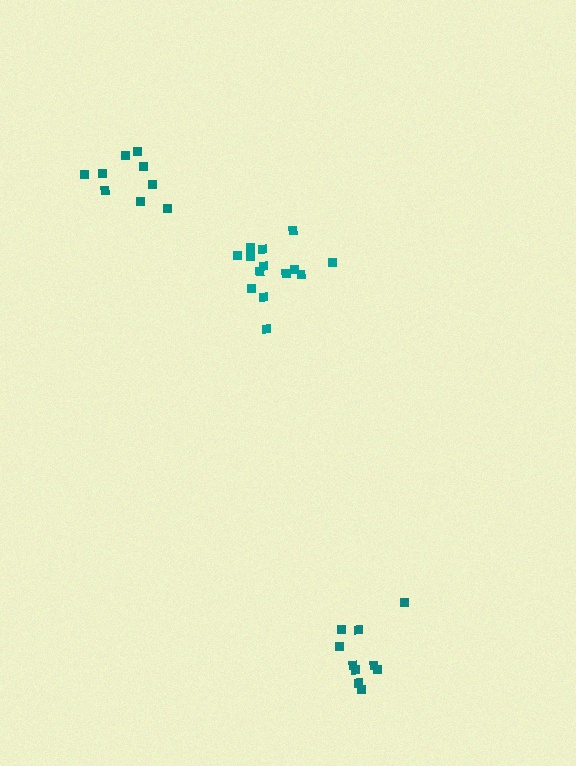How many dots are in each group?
Group 1: 14 dots, Group 2: 10 dots, Group 3: 9 dots (33 total).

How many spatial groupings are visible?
There are 3 spatial groupings.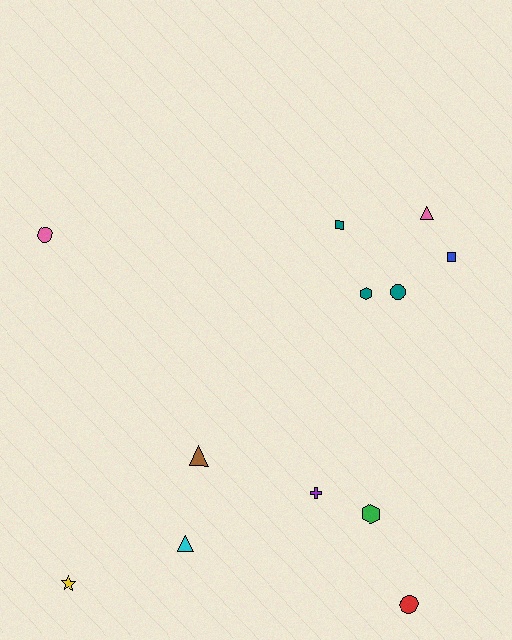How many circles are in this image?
There are 3 circles.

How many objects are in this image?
There are 12 objects.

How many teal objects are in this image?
There are 3 teal objects.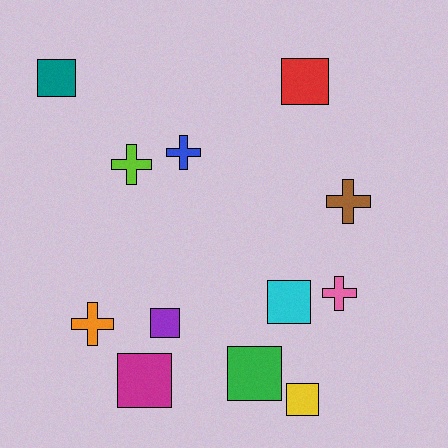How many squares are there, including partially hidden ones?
There are 7 squares.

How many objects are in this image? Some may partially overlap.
There are 12 objects.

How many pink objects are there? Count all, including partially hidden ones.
There is 1 pink object.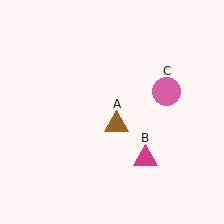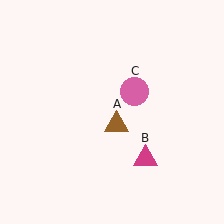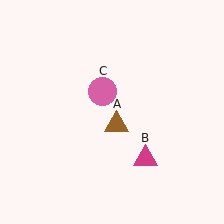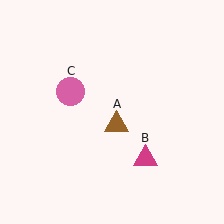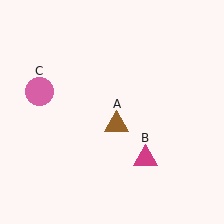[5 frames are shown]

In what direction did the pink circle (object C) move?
The pink circle (object C) moved left.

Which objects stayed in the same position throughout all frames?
Brown triangle (object A) and magenta triangle (object B) remained stationary.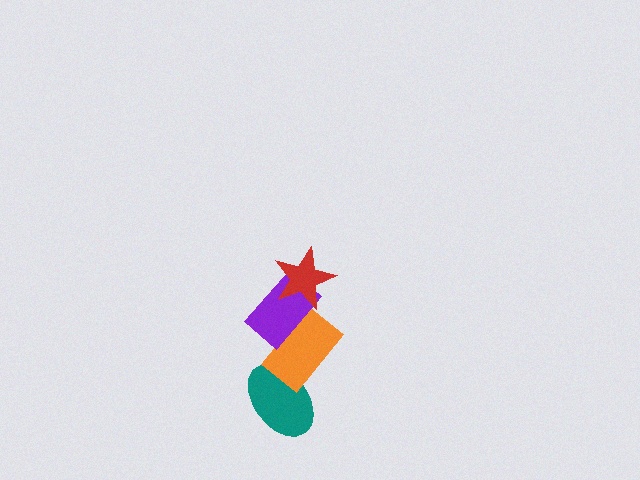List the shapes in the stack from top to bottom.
From top to bottom: the red star, the purple rectangle, the orange rectangle, the teal ellipse.